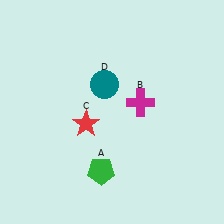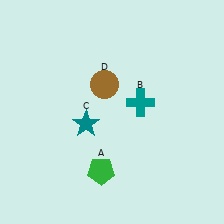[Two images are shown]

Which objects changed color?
B changed from magenta to teal. C changed from red to teal. D changed from teal to brown.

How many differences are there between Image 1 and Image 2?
There are 3 differences between the two images.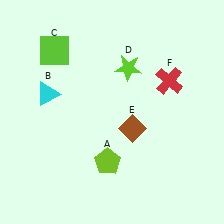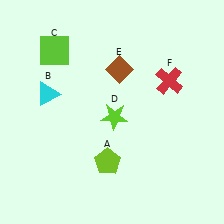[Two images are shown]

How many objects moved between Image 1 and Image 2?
2 objects moved between the two images.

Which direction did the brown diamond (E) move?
The brown diamond (E) moved up.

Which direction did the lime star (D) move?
The lime star (D) moved down.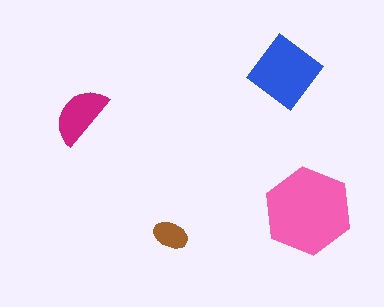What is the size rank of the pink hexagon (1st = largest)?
1st.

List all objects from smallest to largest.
The brown ellipse, the magenta semicircle, the blue diamond, the pink hexagon.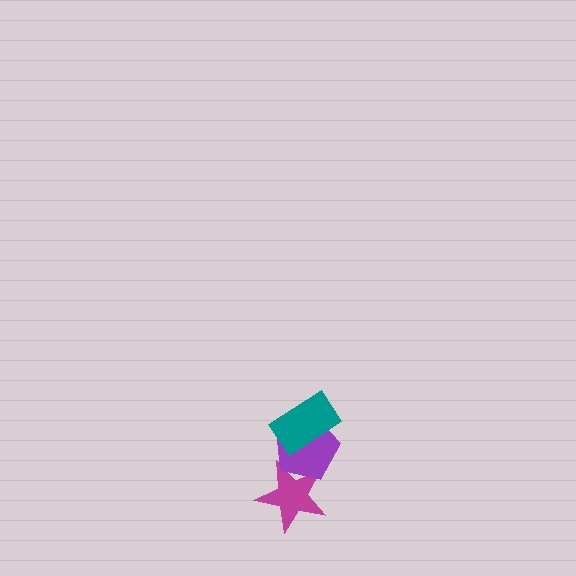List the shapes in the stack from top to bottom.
From top to bottom: the teal rectangle, the purple pentagon, the magenta star.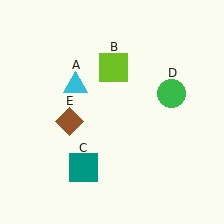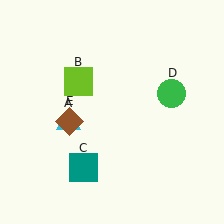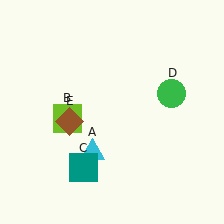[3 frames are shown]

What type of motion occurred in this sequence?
The cyan triangle (object A), lime square (object B) rotated counterclockwise around the center of the scene.